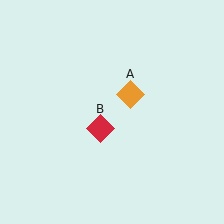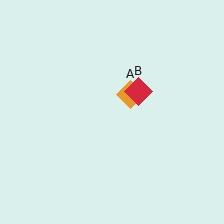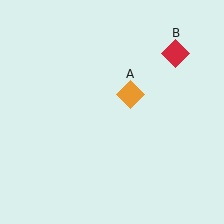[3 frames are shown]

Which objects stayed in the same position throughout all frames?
Orange diamond (object A) remained stationary.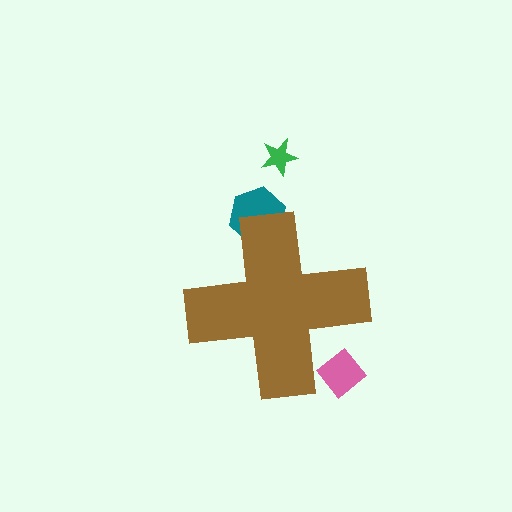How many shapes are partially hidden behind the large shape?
2 shapes are partially hidden.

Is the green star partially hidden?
No, the green star is fully visible.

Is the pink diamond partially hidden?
Yes, the pink diamond is partially hidden behind the brown cross.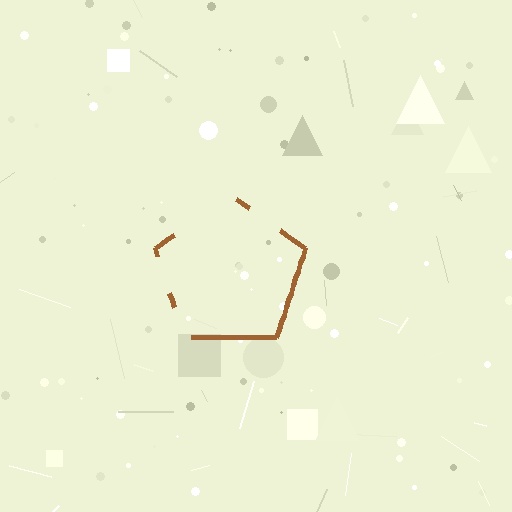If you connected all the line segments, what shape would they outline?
They would outline a pentagon.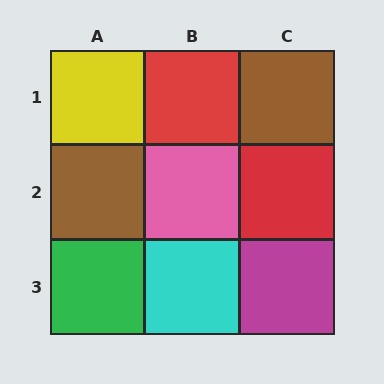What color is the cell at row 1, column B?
Red.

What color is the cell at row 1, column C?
Brown.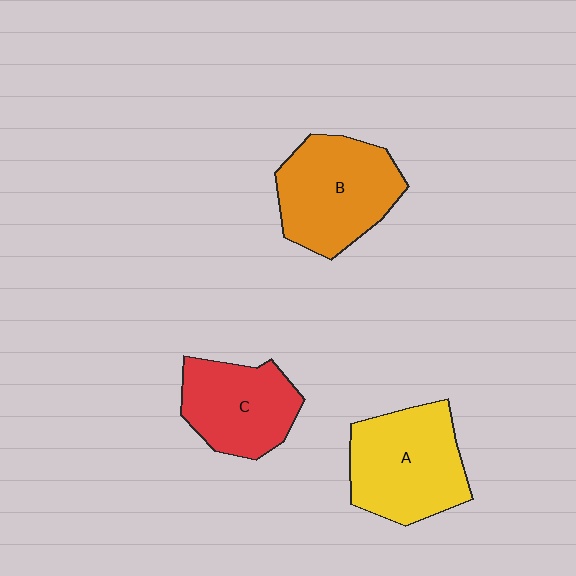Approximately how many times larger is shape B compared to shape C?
Approximately 1.2 times.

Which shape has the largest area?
Shape A (yellow).